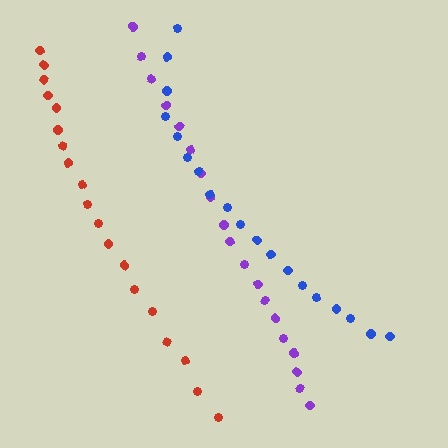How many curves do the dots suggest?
There are 3 distinct paths.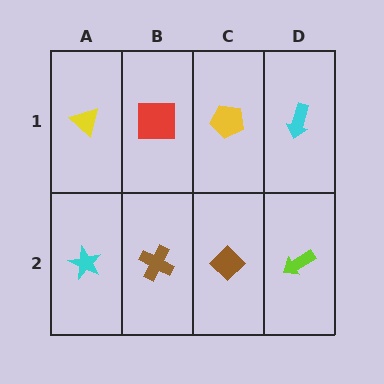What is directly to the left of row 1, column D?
A yellow pentagon.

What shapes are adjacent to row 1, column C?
A brown diamond (row 2, column C), a red square (row 1, column B), a cyan arrow (row 1, column D).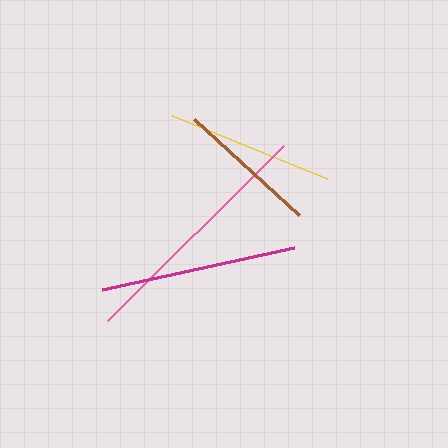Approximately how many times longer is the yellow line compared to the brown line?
The yellow line is approximately 1.2 times the length of the brown line.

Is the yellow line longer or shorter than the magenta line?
The magenta line is longer than the yellow line.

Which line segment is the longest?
The pink line is the longest at approximately 248 pixels.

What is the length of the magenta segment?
The magenta segment is approximately 196 pixels long.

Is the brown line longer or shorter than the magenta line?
The magenta line is longer than the brown line.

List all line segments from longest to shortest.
From longest to shortest: pink, magenta, yellow, brown.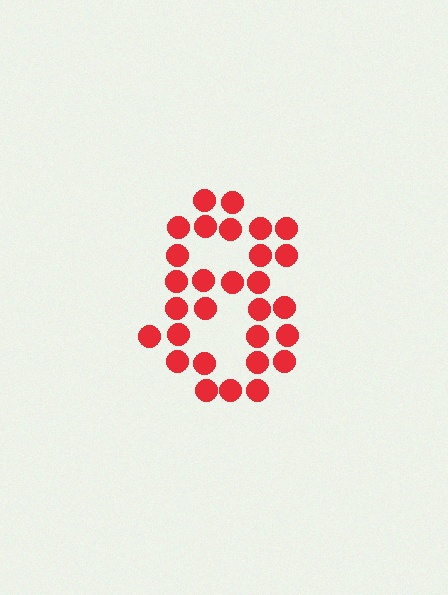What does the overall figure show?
The overall figure shows the digit 8.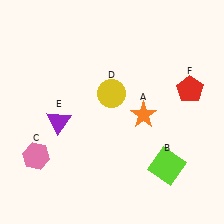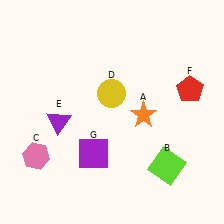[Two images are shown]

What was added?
A purple square (G) was added in Image 2.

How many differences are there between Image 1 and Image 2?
There is 1 difference between the two images.